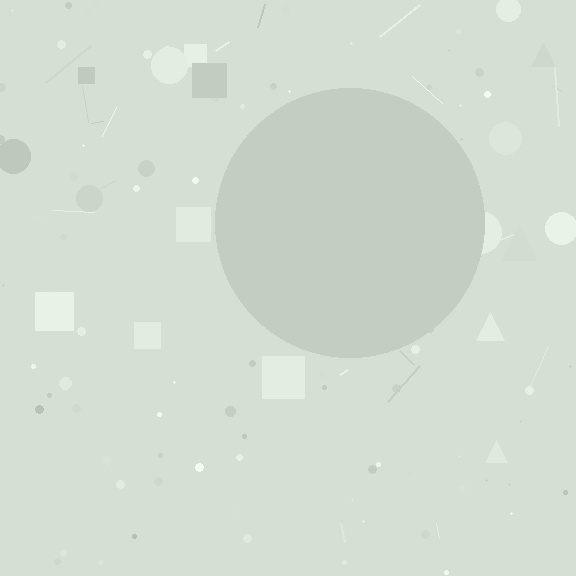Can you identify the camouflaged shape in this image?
The camouflaged shape is a circle.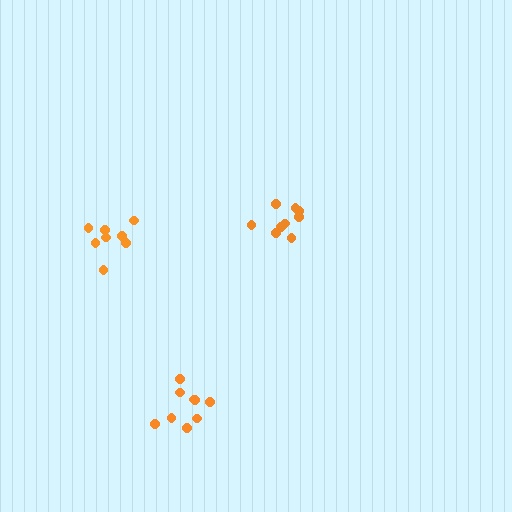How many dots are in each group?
Group 1: 9 dots, Group 2: 8 dots, Group 3: 9 dots (26 total).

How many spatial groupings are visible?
There are 3 spatial groupings.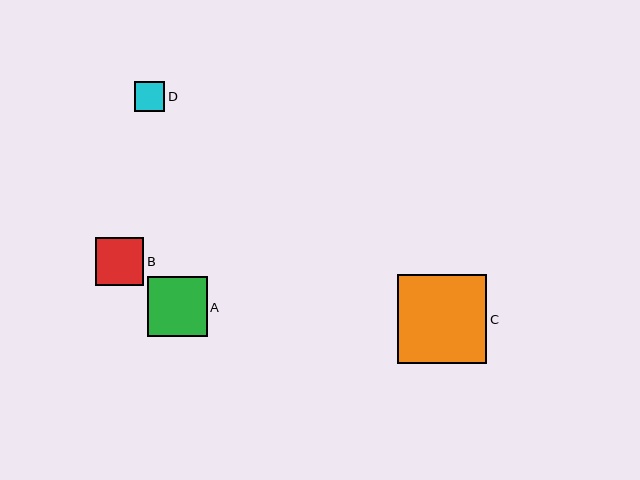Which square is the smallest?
Square D is the smallest with a size of approximately 30 pixels.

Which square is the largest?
Square C is the largest with a size of approximately 89 pixels.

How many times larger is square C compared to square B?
Square C is approximately 1.9 times the size of square B.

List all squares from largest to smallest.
From largest to smallest: C, A, B, D.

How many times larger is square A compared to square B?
Square A is approximately 1.3 times the size of square B.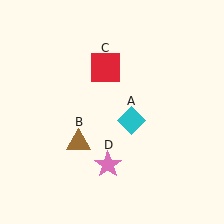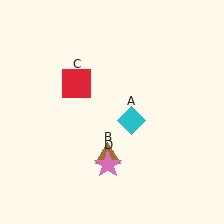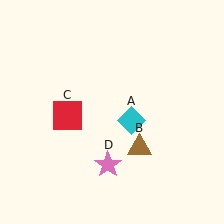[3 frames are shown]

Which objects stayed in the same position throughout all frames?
Cyan diamond (object A) and pink star (object D) remained stationary.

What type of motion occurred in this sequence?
The brown triangle (object B), red square (object C) rotated counterclockwise around the center of the scene.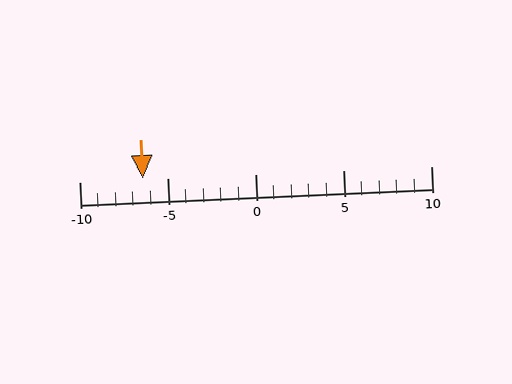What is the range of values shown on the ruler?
The ruler shows values from -10 to 10.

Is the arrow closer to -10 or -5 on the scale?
The arrow is closer to -5.